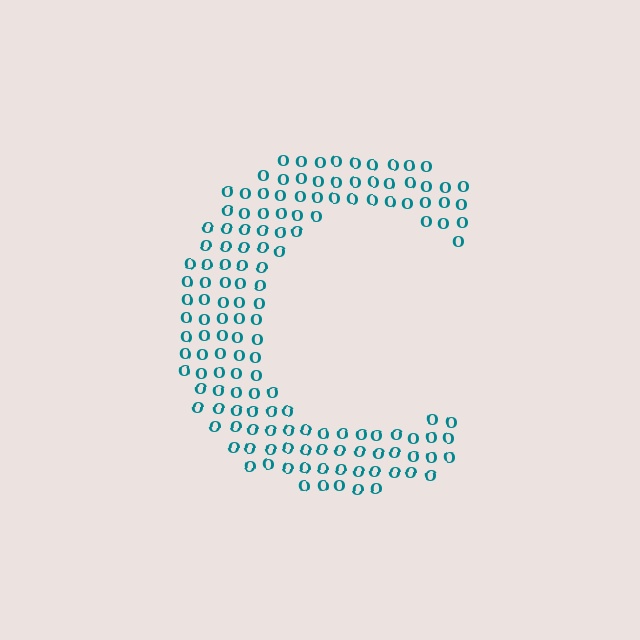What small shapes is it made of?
It is made of small letter O's.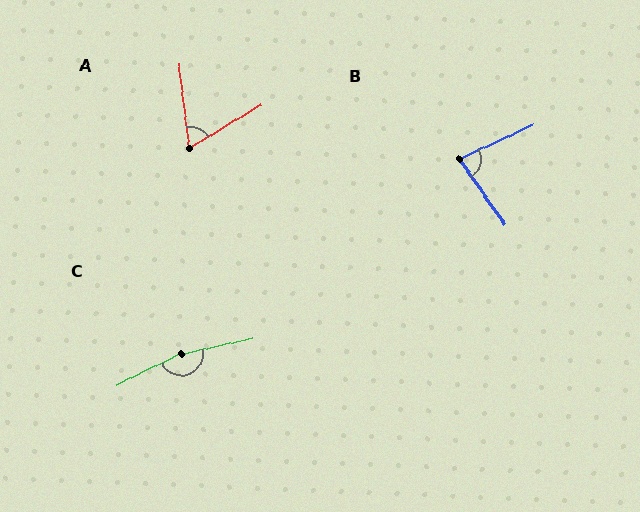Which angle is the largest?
C, at approximately 166 degrees.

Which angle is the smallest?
A, at approximately 65 degrees.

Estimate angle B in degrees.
Approximately 80 degrees.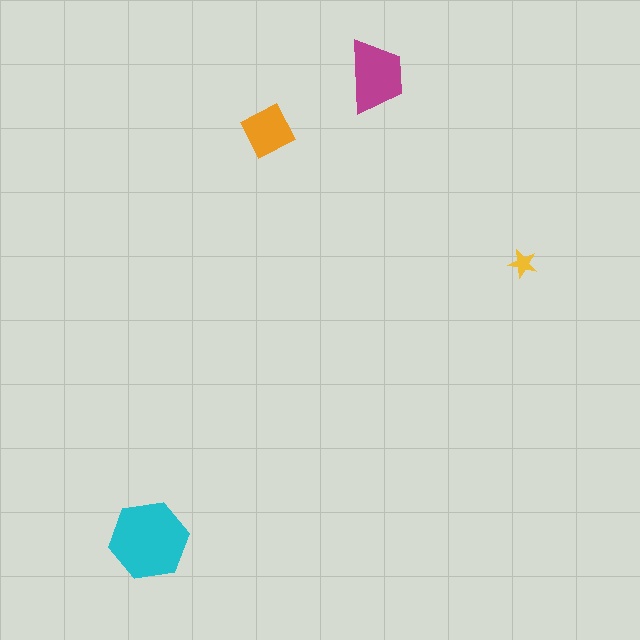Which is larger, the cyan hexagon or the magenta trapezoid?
The cyan hexagon.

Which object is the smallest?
The yellow star.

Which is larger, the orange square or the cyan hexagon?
The cyan hexagon.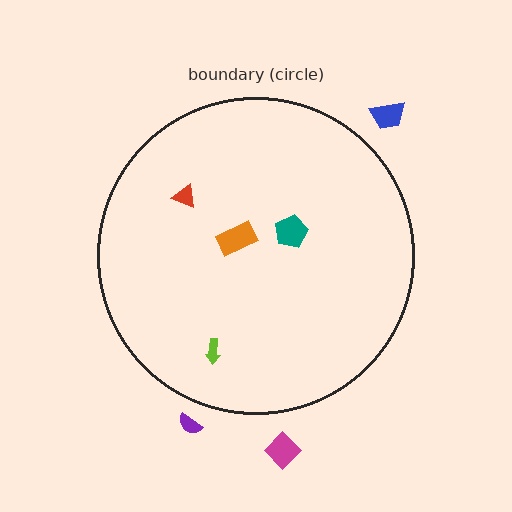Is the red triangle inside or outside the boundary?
Inside.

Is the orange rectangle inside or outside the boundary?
Inside.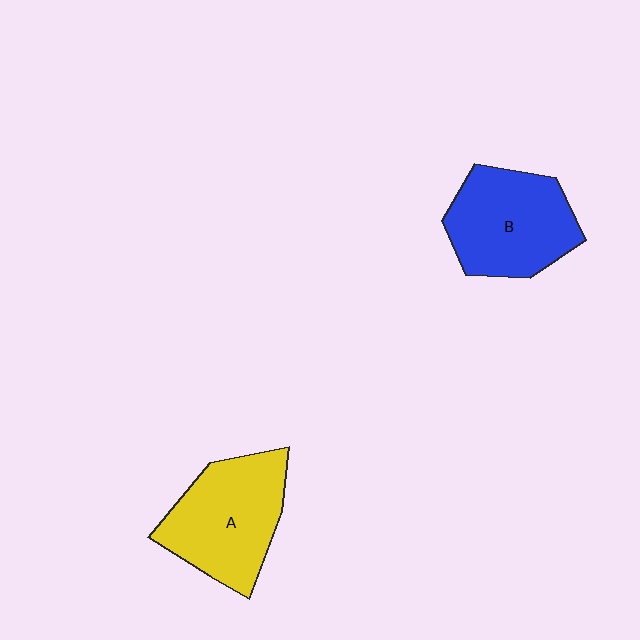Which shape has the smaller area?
Shape B (blue).